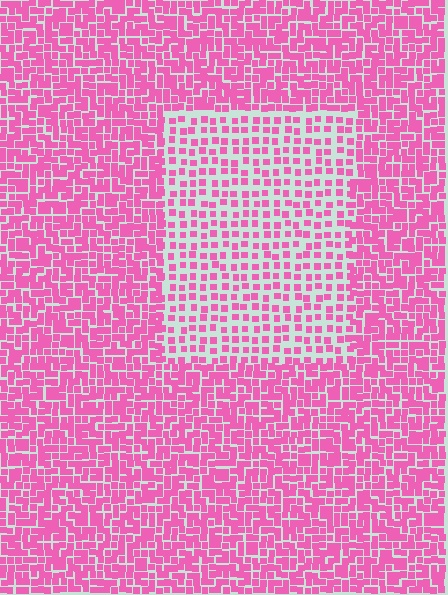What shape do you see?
I see a rectangle.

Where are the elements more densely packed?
The elements are more densely packed outside the rectangle boundary.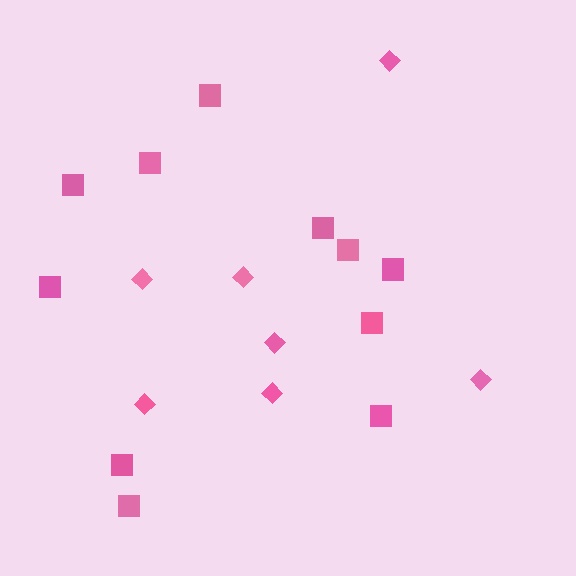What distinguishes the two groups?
There are 2 groups: one group of squares (11) and one group of diamonds (7).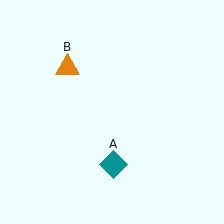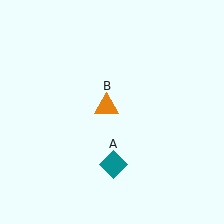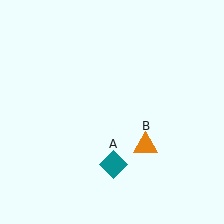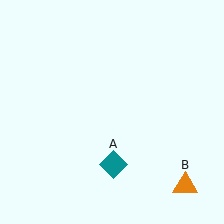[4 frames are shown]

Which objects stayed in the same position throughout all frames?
Teal diamond (object A) remained stationary.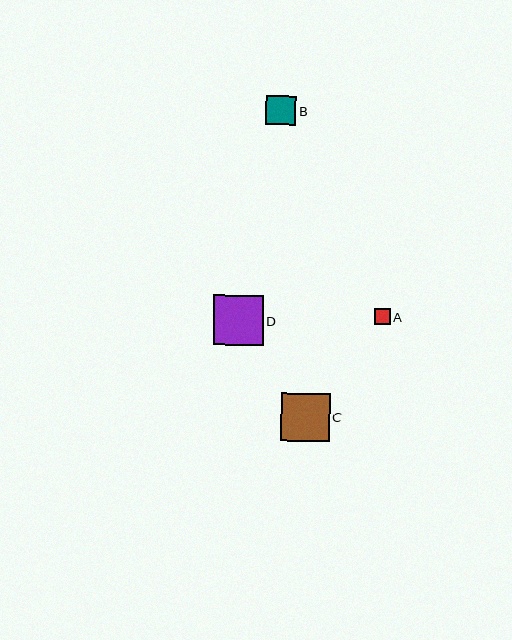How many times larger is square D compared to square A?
Square D is approximately 3.1 times the size of square A.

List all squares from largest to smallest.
From largest to smallest: D, C, B, A.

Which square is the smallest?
Square A is the smallest with a size of approximately 16 pixels.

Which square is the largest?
Square D is the largest with a size of approximately 50 pixels.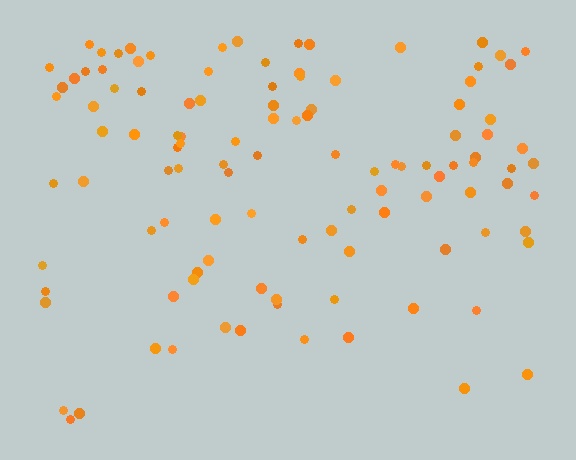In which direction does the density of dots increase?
From bottom to top, with the top side densest.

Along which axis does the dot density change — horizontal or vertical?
Vertical.